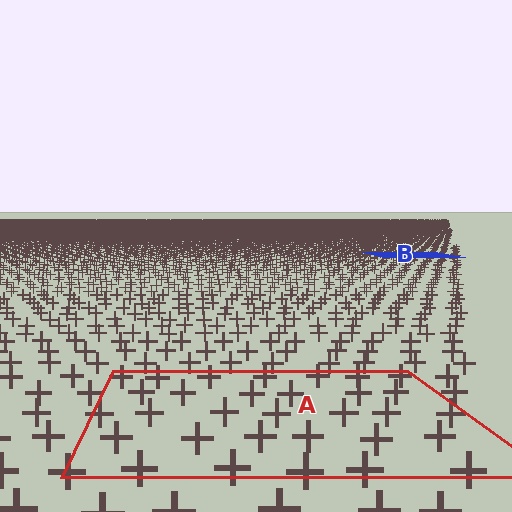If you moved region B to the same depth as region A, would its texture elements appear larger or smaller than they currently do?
They would appear larger. At a closer depth, the same texture elements are projected at a bigger on-screen size.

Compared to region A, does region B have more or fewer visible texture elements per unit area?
Region B has more texture elements per unit area — they are packed more densely because it is farther away.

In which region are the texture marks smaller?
The texture marks are smaller in region B, because it is farther away.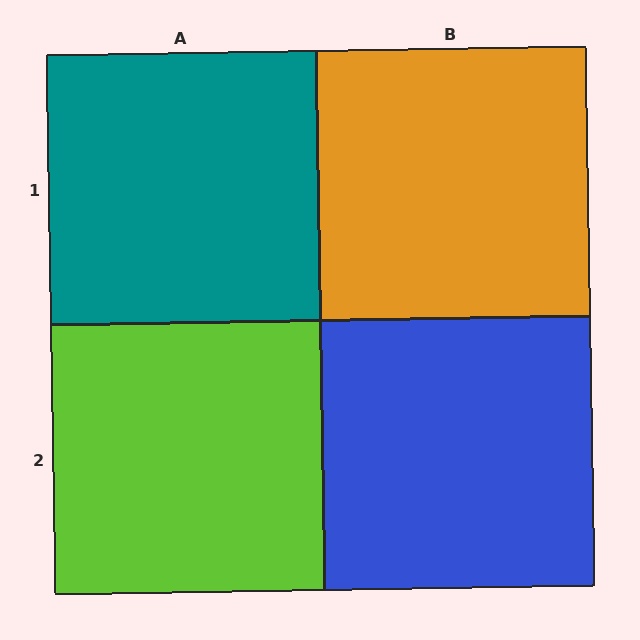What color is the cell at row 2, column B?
Blue.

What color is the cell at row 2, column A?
Lime.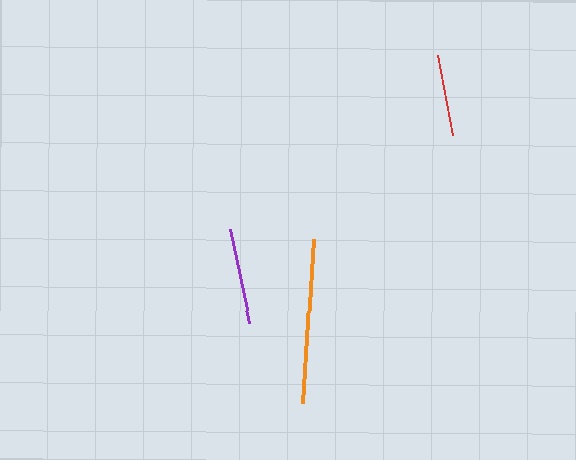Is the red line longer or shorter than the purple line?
The purple line is longer than the red line.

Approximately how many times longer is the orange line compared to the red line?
The orange line is approximately 2.0 times the length of the red line.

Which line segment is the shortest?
The red line is the shortest at approximately 81 pixels.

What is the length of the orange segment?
The orange segment is approximately 164 pixels long.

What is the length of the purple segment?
The purple segment is approximately 96 pixels long.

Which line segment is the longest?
The orange line is the longest at approximately 164 pixels.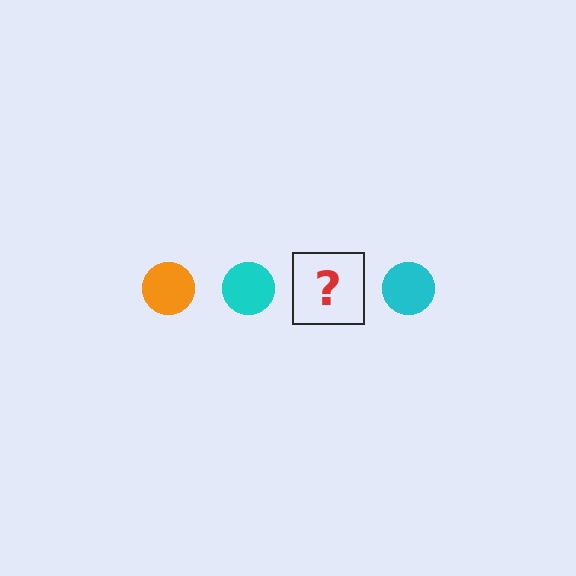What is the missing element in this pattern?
The missing element is an orange circle.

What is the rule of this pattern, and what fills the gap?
The rule is that the pattern cycles through orange, cyan circles. The gap should be filled with an orange circle.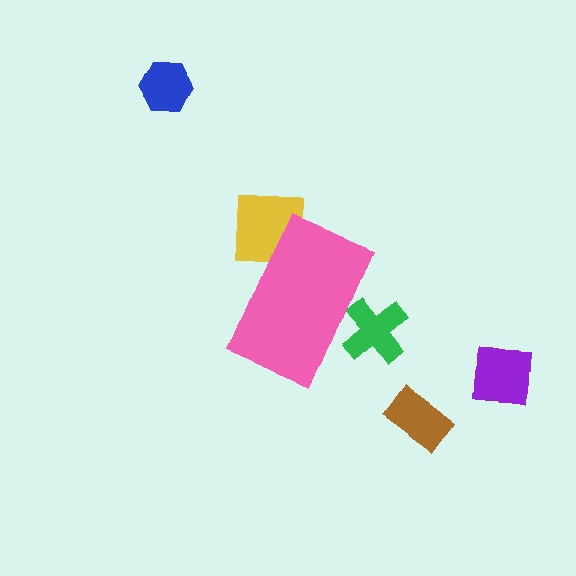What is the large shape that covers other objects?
A pink rectangle.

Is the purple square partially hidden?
No, the purple square is fully visible.